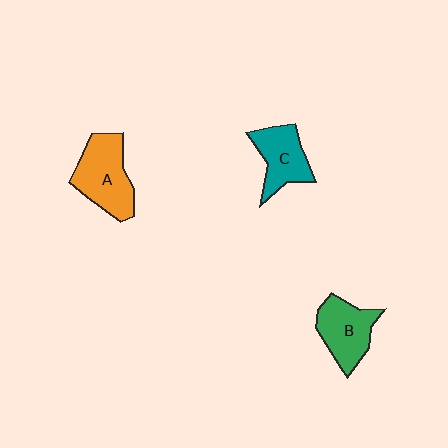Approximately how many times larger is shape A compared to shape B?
Approximately 1.2 times.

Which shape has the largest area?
Shape A (orange).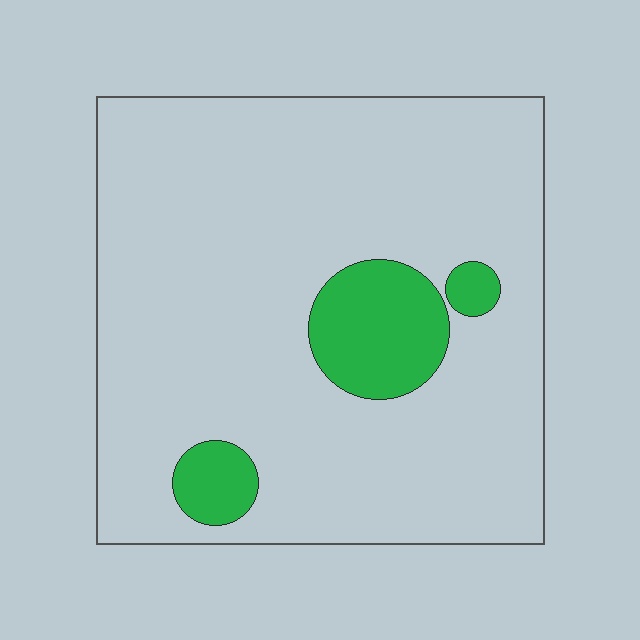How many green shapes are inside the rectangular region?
3.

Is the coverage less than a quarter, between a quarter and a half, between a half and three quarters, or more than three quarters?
Less than a quarter.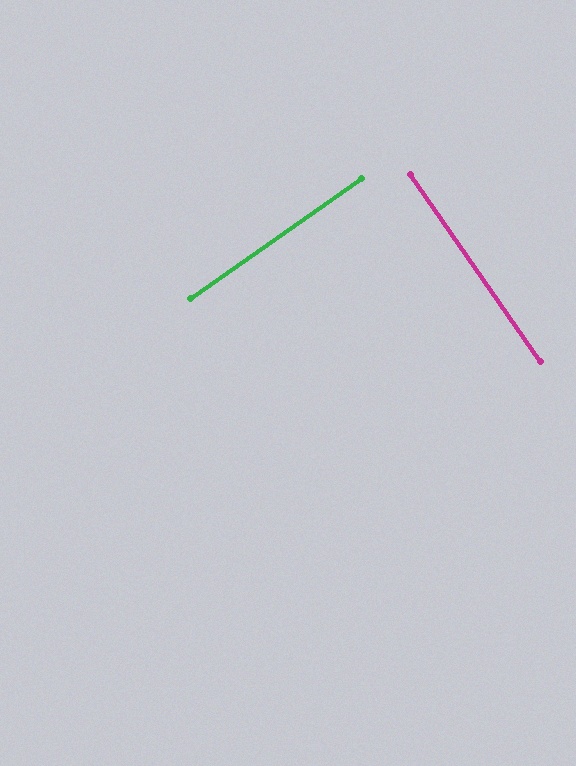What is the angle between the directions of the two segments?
Approximately 90 degrees.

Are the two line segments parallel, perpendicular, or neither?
Perpendicular — they meet at approximately 90°.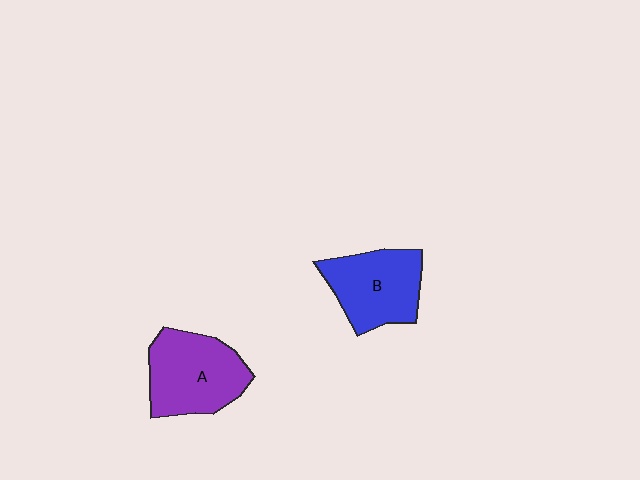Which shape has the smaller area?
Shape B (blue).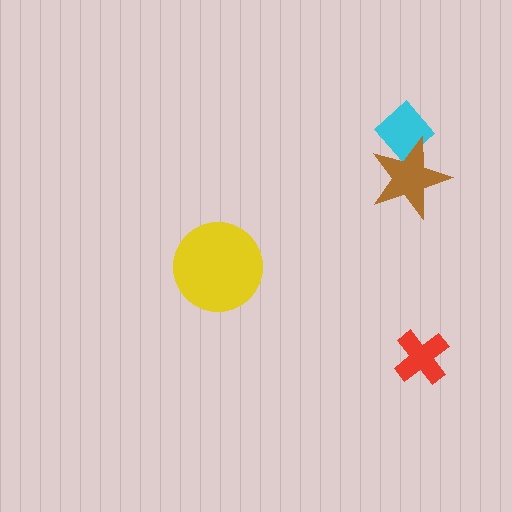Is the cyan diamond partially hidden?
Yes, it is partially covered by another shape.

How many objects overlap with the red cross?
0 objects overlap with the red cross.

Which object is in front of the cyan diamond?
The brown star is in front of the cyan diamond.